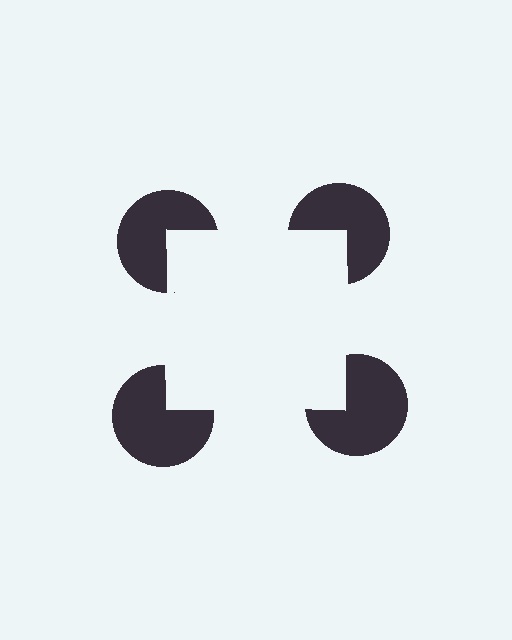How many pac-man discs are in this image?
There are 4 — one at each vertex of the illusory square.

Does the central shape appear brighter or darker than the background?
It typically appears slightly brighter than the background, even though no actual brightness change is drawn.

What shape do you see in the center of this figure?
An illusory square — its edges are inferred from the aligned wedge cuts in the pac-man discs, not physically drawn.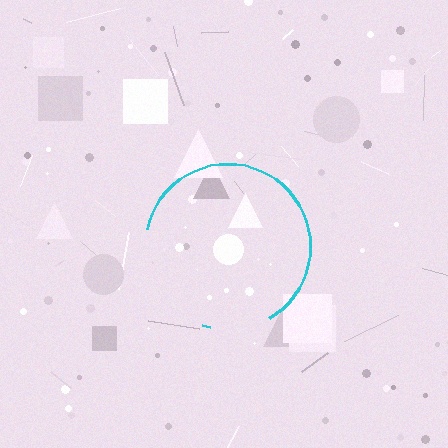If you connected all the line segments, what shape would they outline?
They would outline a circle.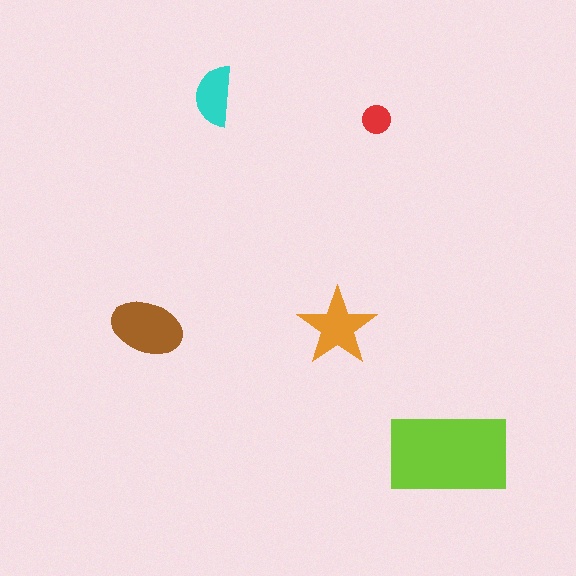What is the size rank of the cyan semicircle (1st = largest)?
4th.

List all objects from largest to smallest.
The lime rectangle, the brown ellipse, the orange star, the cyan semicircle, the red circle.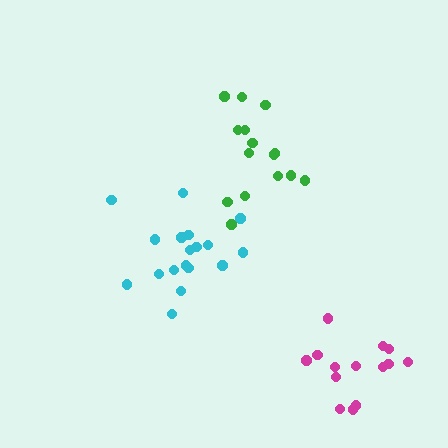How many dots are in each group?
Group 1: 15 dots, Group 2: 18 dots, Group 3: 14 dots (47 total).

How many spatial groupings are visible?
There are 3 spatial groupings.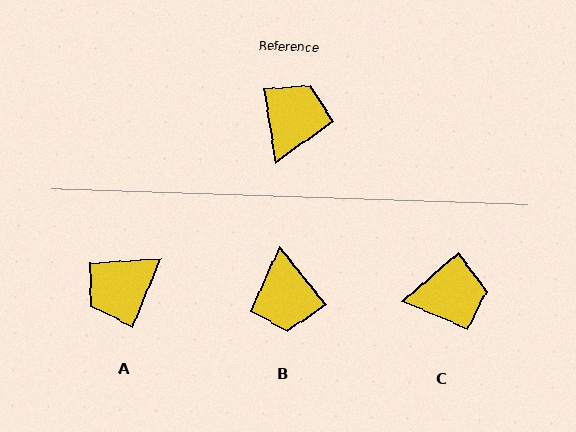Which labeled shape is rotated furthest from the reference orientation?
B, about 149 degrees away.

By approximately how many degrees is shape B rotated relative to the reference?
Approximately 149 degrees clockwise.